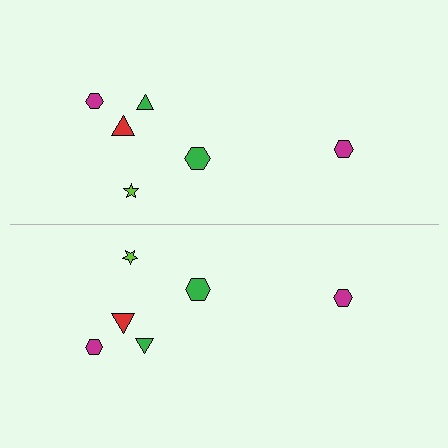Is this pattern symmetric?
Yes, this pattern has bilateral (reflection) symmetry.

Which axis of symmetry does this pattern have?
The pattern has a horizontal axis of symmetry running through the center of the image.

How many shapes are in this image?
There are 12 shapes in this image.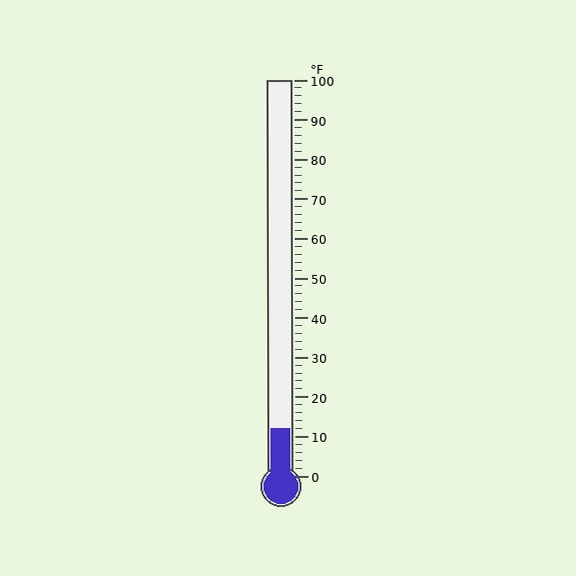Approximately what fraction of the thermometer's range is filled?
The thermometer is filled to approximately 10% of its range.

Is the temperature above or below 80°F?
The temperature is below 80°F.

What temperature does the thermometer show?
The thermometer shows approximately 12°F.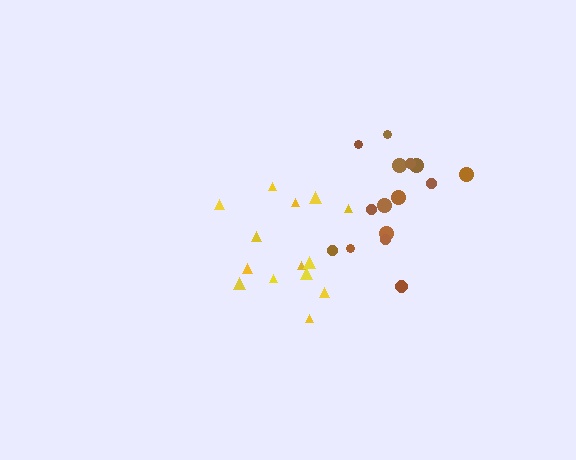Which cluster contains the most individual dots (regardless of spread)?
Brown (15).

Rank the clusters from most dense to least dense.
yellow, brown.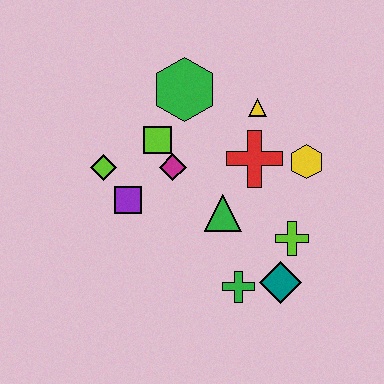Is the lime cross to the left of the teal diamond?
No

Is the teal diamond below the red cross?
Yes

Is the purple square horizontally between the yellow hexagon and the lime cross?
No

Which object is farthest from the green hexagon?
The teal diamond is farthest from the green hexagon.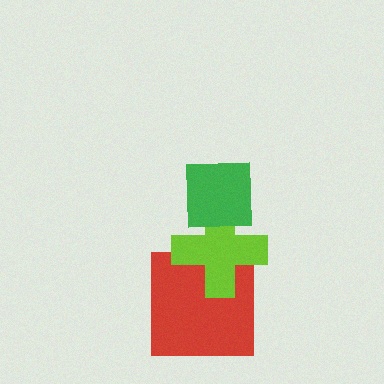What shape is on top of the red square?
The lime cross is on top of the red square.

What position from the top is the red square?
The red square is 3rd from the top.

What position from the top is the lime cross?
The lime cross is 2nd from the top.